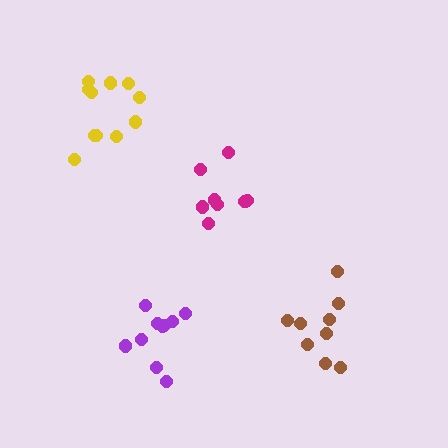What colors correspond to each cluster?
The clusters are colored: magenta, purple, brown, yellow.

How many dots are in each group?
Group 1: 9 dots, Group 2: 10 dots, Group 3: 9 dots, Group 4: 11 dots (39 total).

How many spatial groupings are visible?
There are 4 spatial groupings.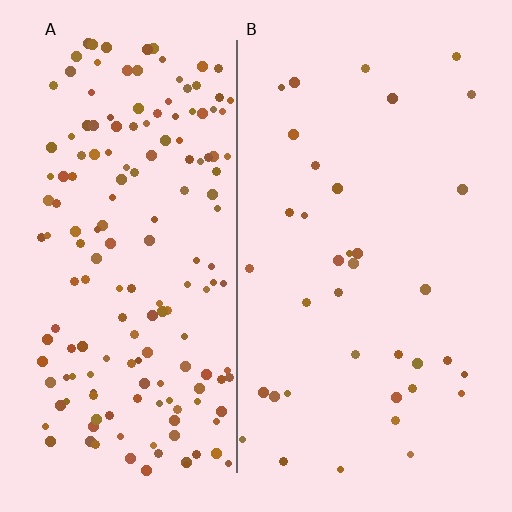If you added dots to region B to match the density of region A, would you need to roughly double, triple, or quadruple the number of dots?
Approximately quadruple.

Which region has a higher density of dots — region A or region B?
A (the left).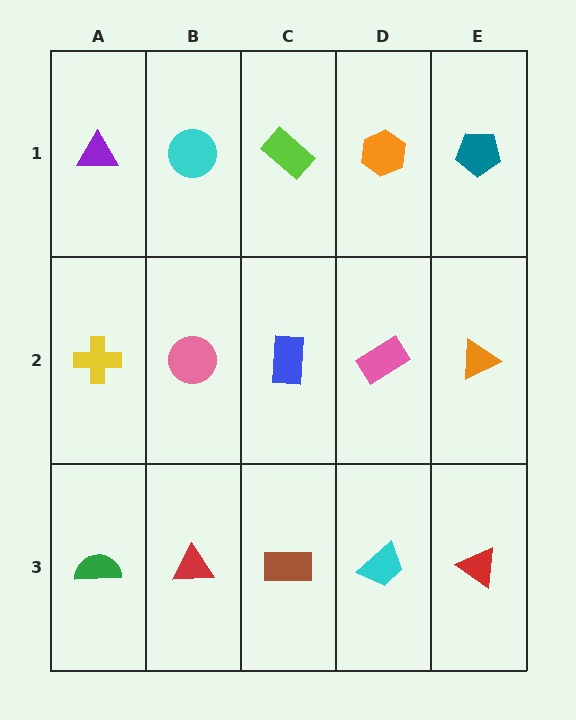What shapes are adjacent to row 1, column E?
An orange triangle (row 2, column E), an orange hexagon (row 1, column D).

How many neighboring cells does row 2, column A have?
3.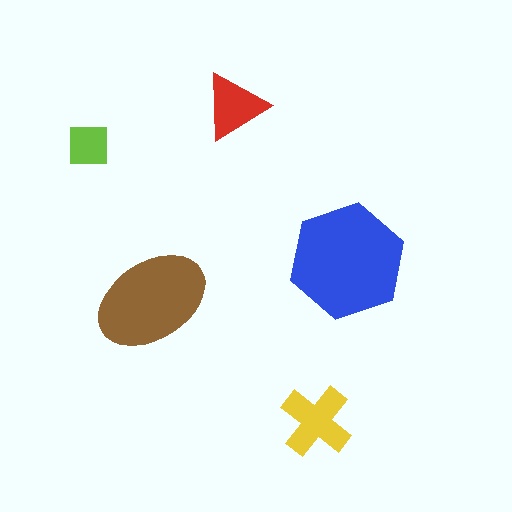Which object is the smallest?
The lime square.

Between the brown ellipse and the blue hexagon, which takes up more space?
The blue hexagon.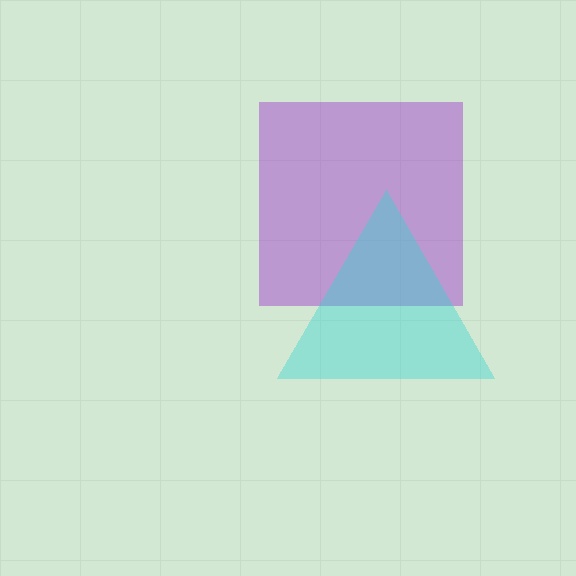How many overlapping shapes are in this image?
There are 2 overlapping shapes in the image.